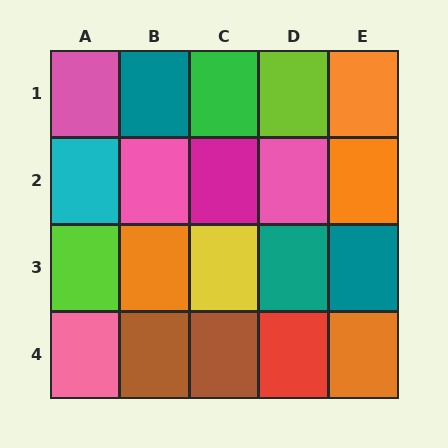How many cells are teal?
3 cells are teal.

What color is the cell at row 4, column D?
Red.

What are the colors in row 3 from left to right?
Lime, orange, yellow, teal, teal.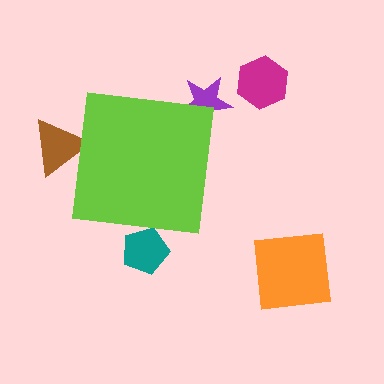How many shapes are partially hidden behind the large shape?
3 shapes are partially hidden.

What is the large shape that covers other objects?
A lime square.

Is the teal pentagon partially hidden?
Yes, the teal pentagon is partially hidden behind the lime square.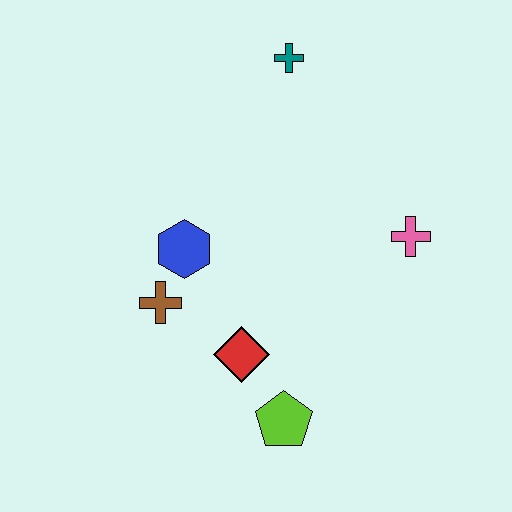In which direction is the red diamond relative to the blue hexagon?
The red diamond is below the blue hexagon.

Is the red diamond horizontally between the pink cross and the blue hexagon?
Yes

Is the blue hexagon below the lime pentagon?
No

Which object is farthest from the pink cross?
The brown cross is farthest from the pink cross.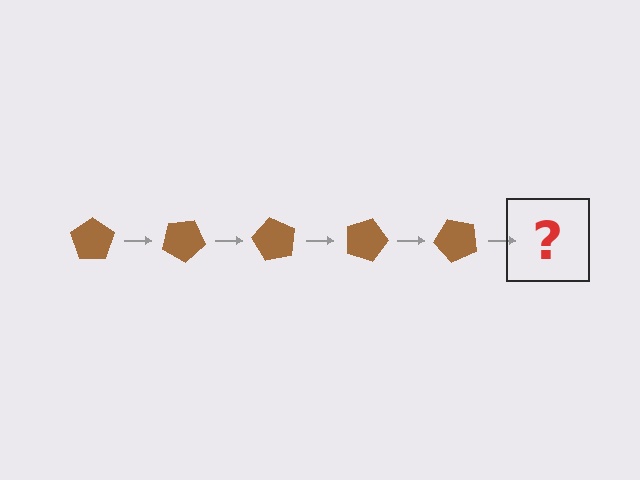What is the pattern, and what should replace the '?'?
The pattern is that the pentagon rotates 30 degrees each step. The '?' should be a brown pentagon rotated 150 degrees.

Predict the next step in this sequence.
The next step is a brown pentagon rotated 150 degrees.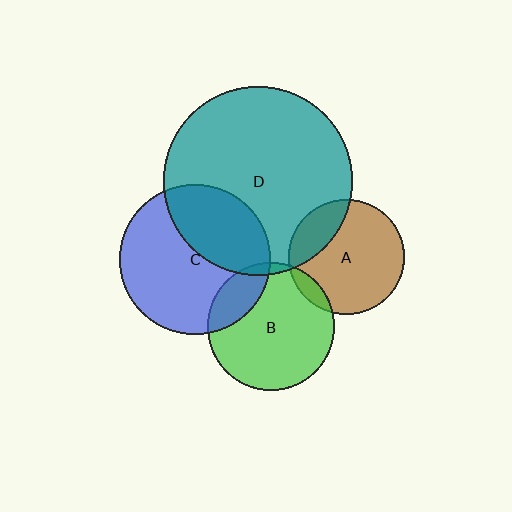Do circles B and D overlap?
Yes.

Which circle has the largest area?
Circle D (teal).